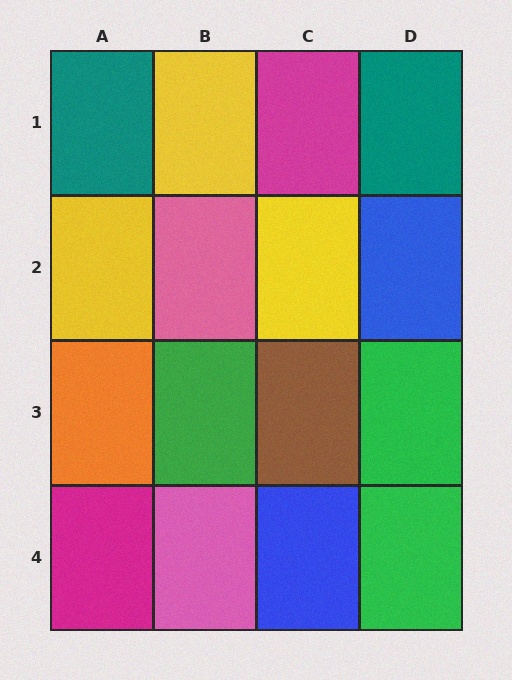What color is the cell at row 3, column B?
Green.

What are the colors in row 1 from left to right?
Teal, yellow, magenta, teal.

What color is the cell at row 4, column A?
Magenta.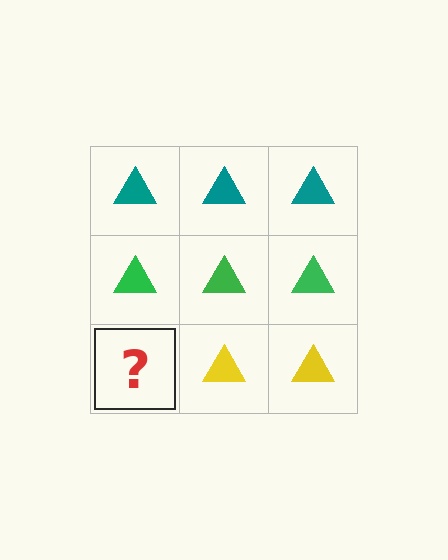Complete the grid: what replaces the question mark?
The question mark should be replaced with a yellow triangle.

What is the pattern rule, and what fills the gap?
The rule is that each row has a consistent color. The gap should be filled with a yellow triangle.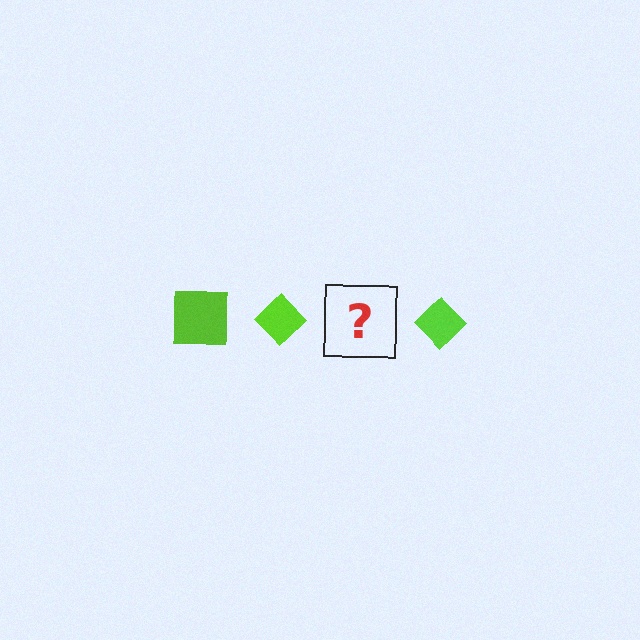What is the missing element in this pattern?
The missing element is a lime square.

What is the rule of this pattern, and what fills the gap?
The rule is that the pattern cycles through square, diamond shapes in lime. The gap should be filled with a lime square.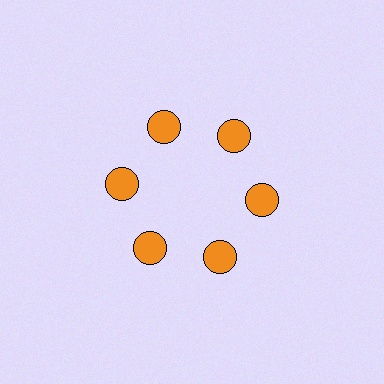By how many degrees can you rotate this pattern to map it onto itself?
The pattern maps onto itself every 60 degrees of rotation.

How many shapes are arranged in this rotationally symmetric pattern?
There are 6 shapes, arranged in 6 groups of 1.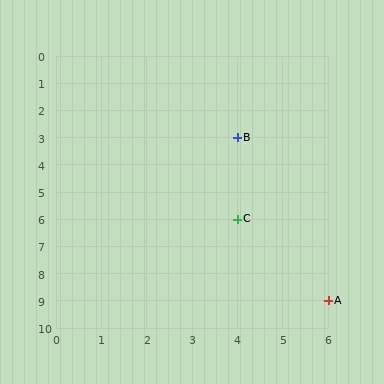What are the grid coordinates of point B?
Point B is at grid coordinates (4, 3).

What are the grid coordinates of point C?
Point C is at grid coordinates (4, 6).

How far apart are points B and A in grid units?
Points B and A are 2 columns and 6 rows apart (about 6.3 grid units diagonally).